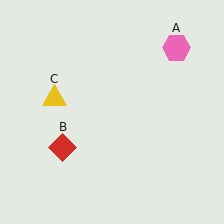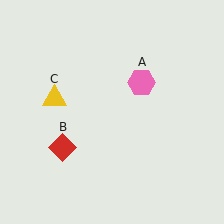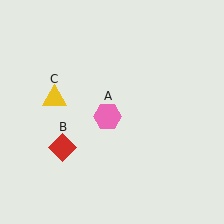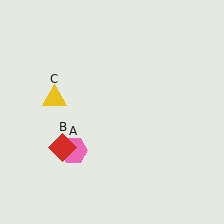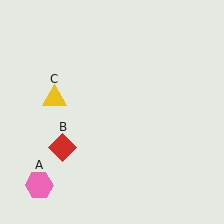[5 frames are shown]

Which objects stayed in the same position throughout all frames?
Red diamond (object B) and yellow triangle (object C) remained stationary.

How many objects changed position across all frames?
1 object changed position: pink hexagon (object A).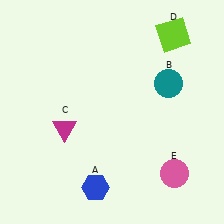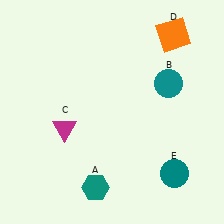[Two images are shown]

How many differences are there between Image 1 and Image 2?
There are 3 differences between the two images.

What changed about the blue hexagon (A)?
In Image 1, A is blue. In Image 2, it changed to teal.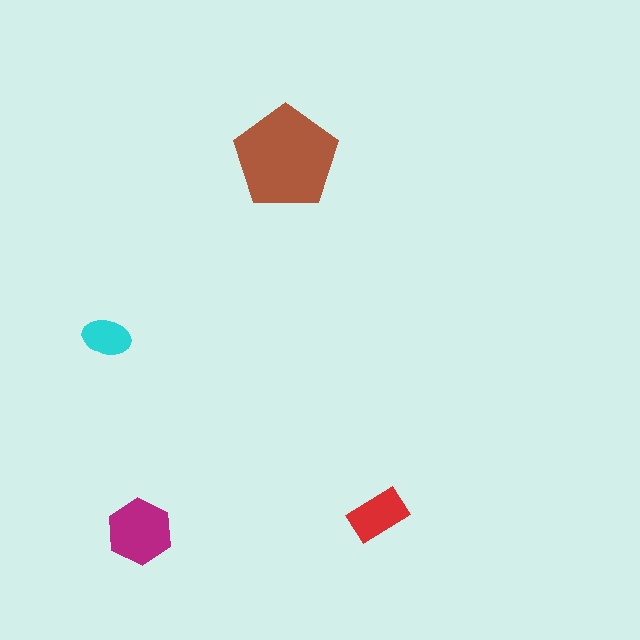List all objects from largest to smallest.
The brown pentagon, the magenta hexagon, the red rectangle, the cyan ellipse.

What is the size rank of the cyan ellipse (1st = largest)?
4th.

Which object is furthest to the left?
The cyan ellipse is leftmost.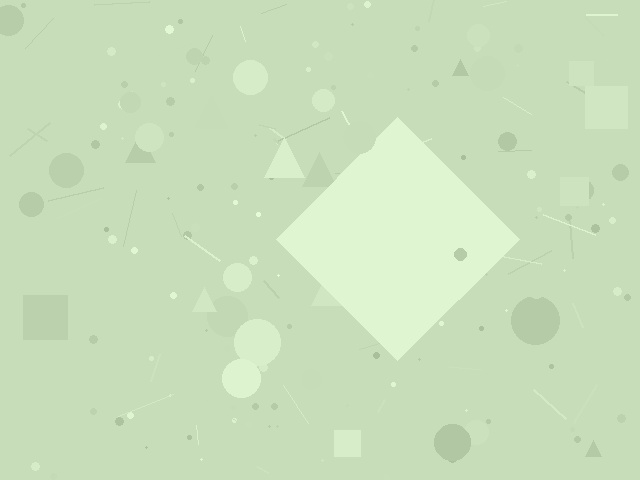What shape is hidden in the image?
A diamond is hidden in the image.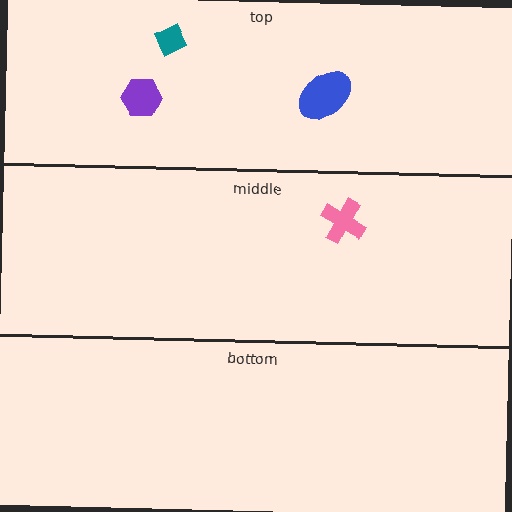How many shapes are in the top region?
3.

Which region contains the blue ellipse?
The top region.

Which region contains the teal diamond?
The top region.